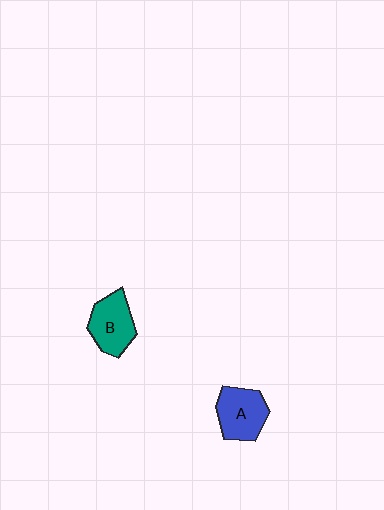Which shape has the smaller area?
Shape B (teal).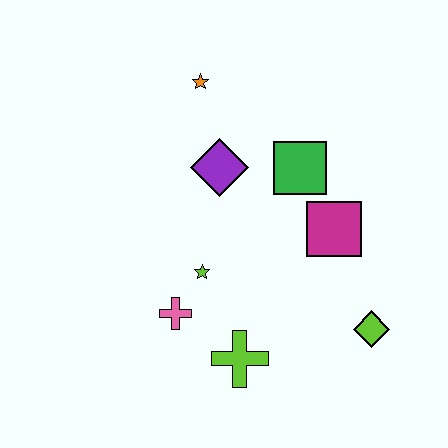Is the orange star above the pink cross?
Yes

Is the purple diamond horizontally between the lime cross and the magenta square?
No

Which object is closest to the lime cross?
The pink cross is closest to the lime cross.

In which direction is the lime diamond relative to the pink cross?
The lime diamond is to the right of the pink cross.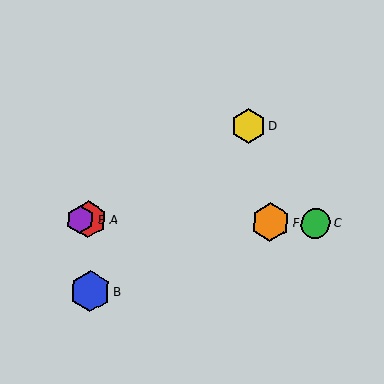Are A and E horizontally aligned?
Yes, both are at y≈219.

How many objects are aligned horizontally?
4 objects (A, C, E, F) are aligned horizontally.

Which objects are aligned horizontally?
Objects A, C, E, F are aligned horizontally.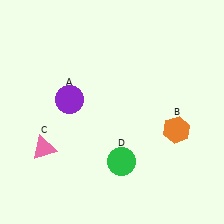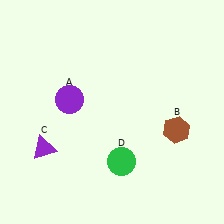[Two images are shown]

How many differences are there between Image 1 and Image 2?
There are 2 differences between the two images.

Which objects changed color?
B changed from orange to brown. C changed from pink to purple.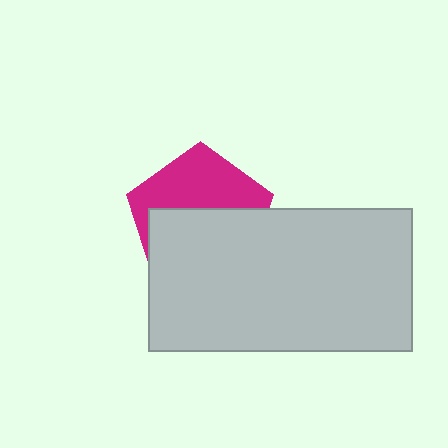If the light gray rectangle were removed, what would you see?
You would see the complete magenta pentagon.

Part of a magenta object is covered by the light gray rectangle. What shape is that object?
It is a pentagon.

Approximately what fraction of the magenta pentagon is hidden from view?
Roughly 56% of the magenta pentagon is hidden behind the light gray rectangle.